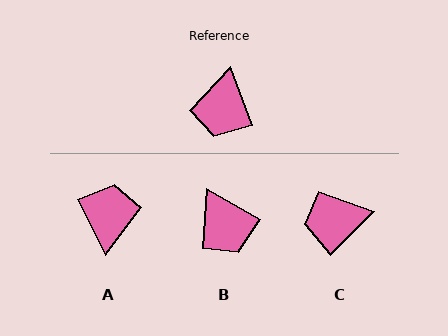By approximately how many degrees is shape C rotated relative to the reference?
Approximately 66 degrees clockwise.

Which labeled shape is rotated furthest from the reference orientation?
A, about 173 degrees away.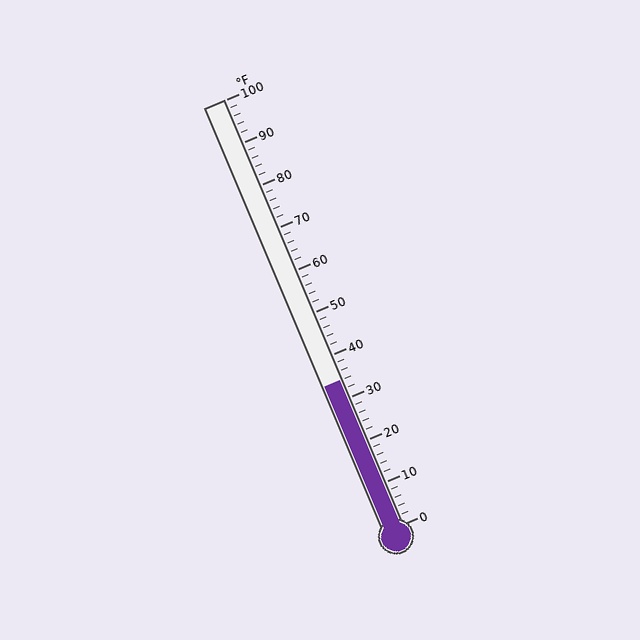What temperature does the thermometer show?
The thermometer shows approximately 34°F.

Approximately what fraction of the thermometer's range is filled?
The thermometer is filled to approximately 35% of its range.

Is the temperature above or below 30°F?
The temperature is above 30°F.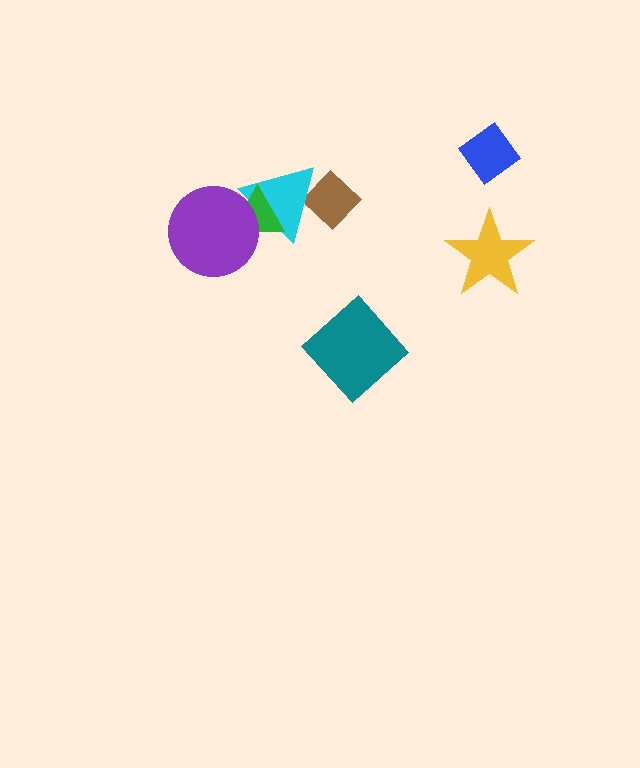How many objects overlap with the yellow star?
0 objects overlap with the yellow star.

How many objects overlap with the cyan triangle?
3 objects overlap with the cyan triangle.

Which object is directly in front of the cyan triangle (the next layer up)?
The green triangle is directly in front of the cyan triangle.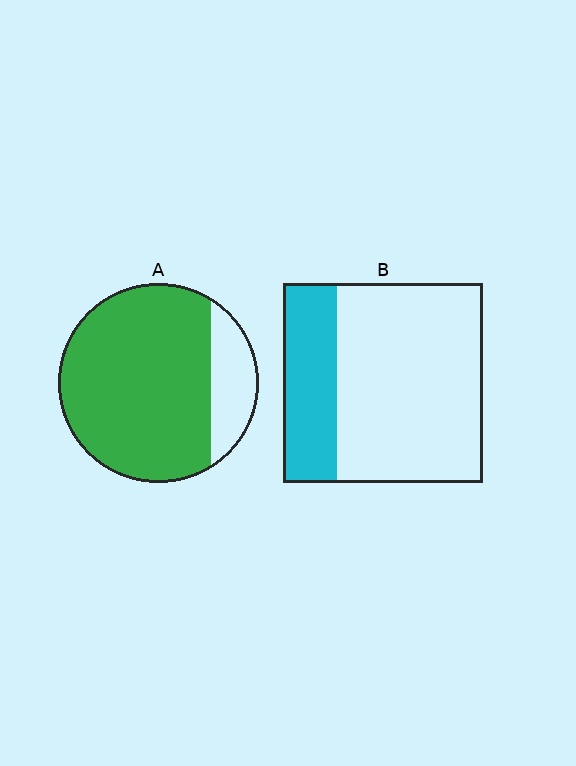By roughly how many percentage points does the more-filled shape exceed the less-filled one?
By roughly 55 percentage points (A over B).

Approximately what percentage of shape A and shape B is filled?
A is approximately 80% and B is approximately 25%.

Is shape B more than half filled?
No.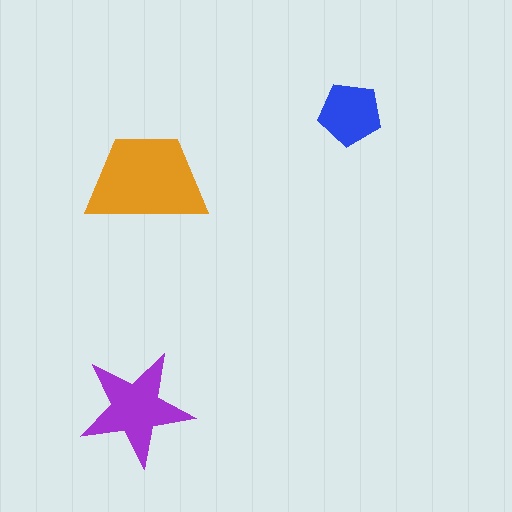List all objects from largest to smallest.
The orange trapezoid, the purple star, the blue pentagon.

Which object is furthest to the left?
The purple star is leftmost.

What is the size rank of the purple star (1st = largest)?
2nd.